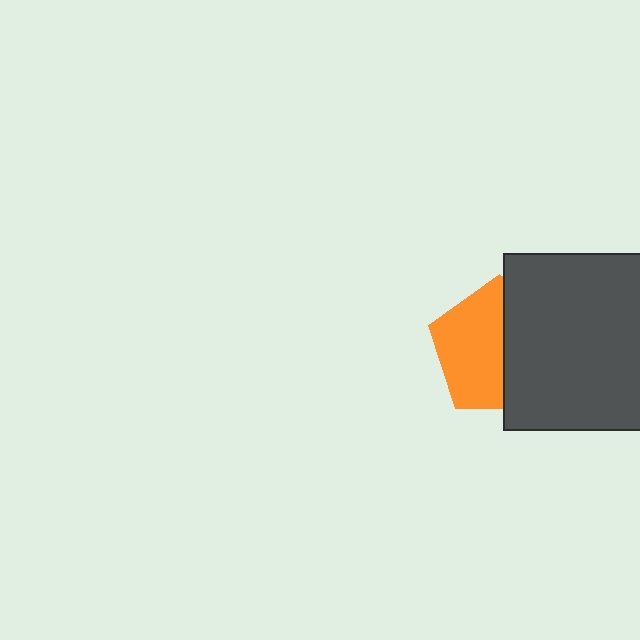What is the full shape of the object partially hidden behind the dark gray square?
The partially hidden object is an orange pentagon.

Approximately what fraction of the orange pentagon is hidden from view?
Roughly 46% of the orange pentagon is hidden behind the dark gray square.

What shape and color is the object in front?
The object in front is a dark gray square.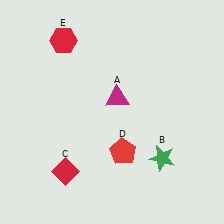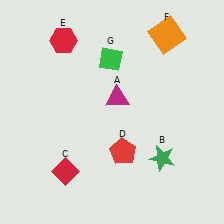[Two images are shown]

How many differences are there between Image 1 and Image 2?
There are 2 differences between the two images.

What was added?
An orange square (F), a green diamond (G) were added in Image 2.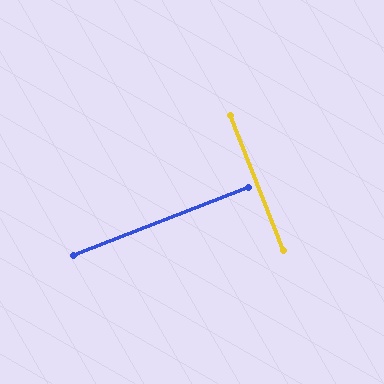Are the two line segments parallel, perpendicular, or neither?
Perpendicular — they meet at approximately 90°.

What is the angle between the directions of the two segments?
Approximately 90 degrees.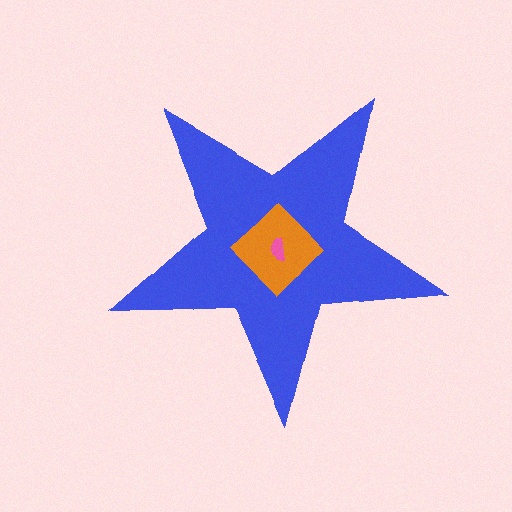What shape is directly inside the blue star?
The orange diamond.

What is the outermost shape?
The blue star.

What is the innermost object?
The pink semicircle.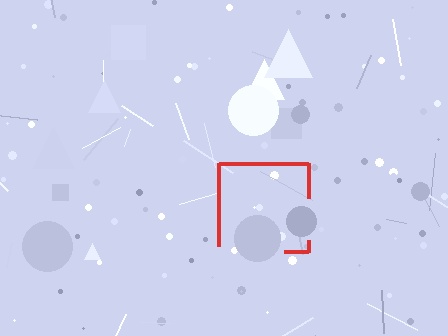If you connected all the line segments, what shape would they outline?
They would outline a square.